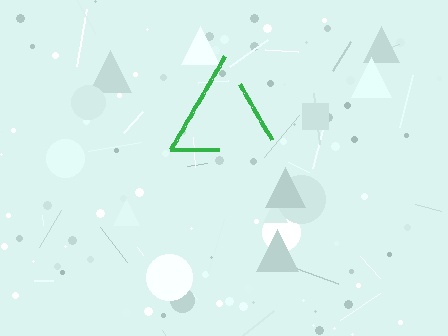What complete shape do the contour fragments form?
The contour fragments form a triangle.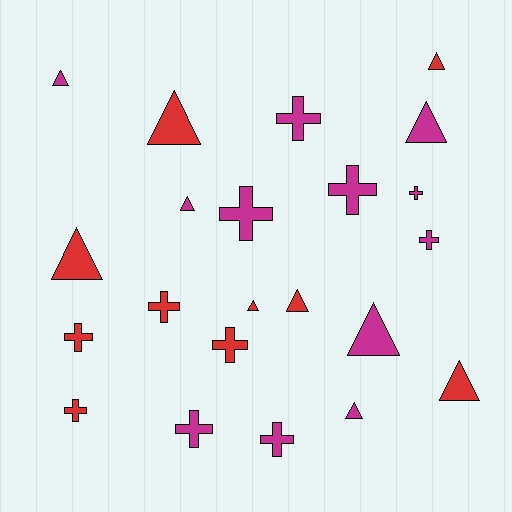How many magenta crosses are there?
There are 7 magenta crosses.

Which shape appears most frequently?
Cross, with 11 objects.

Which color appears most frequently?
Magenta, with 12 objects.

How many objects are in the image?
There are 22 objects.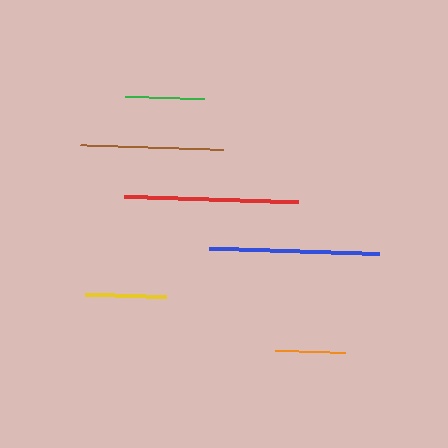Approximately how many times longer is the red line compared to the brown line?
The red line is approximately 1.2 times the length of the brown line.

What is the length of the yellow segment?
The yellow segment is approximately 81 pixels long.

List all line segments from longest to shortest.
From longest to shortest: red, blue, brown, yellow, green, orange.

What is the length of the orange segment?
The orange segment is approximately 70 pixels long.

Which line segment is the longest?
The red line is the longest at approximately 174 pixels.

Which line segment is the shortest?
The orange line is the shortest at approximately 70 pixels.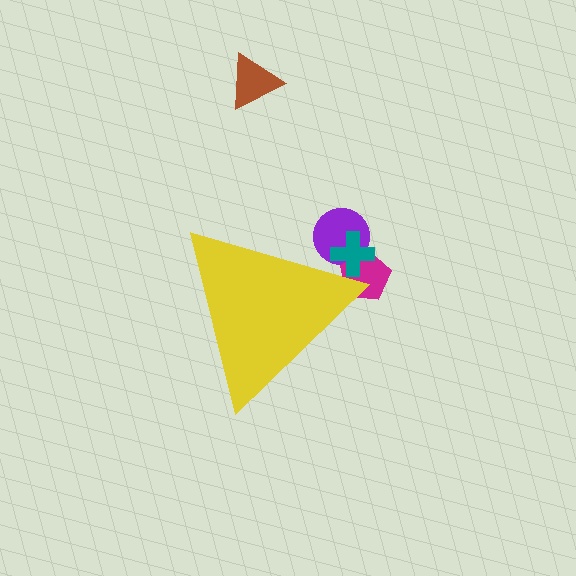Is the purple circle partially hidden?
Yes, the purple circle is partially hidden behind the yellow triangle.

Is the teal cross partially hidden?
Yes, the teal cross is partially hidden behind the yellow triangle.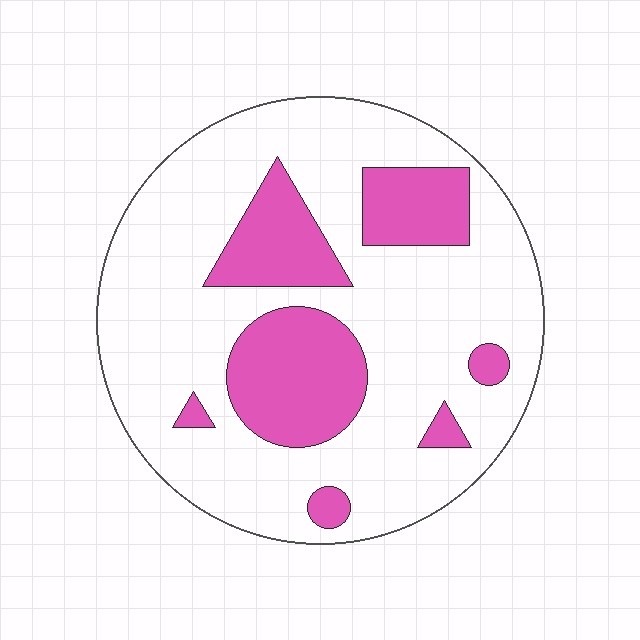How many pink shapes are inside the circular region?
7.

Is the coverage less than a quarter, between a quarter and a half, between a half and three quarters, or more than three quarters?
Less than a quarter.